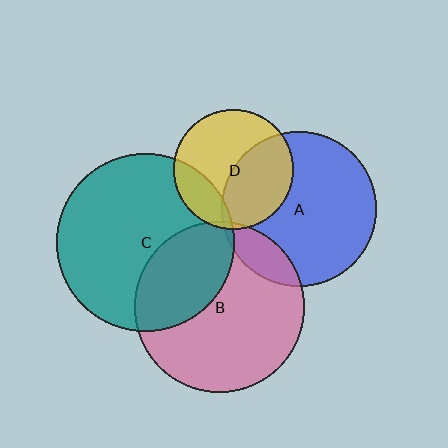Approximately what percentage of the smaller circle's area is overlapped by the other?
Approximately 20%.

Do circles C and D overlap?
Yes.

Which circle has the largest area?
Circle C (teal).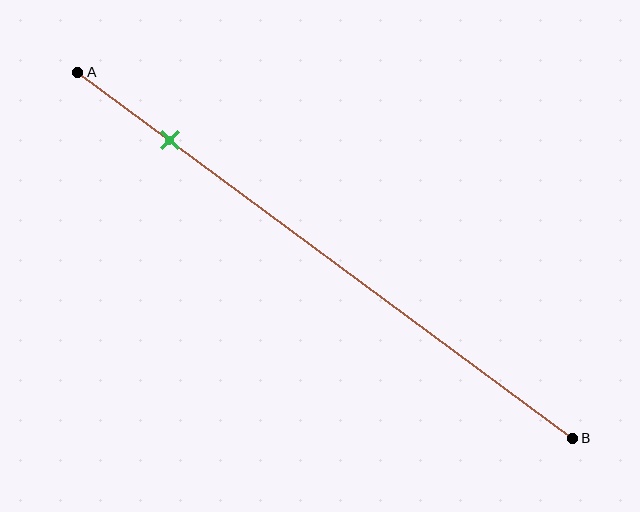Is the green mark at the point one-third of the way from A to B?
No, the mark is at about 20% from A, not at the 33% one-third point.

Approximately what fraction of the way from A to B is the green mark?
The green mark is approximately 20% of the way from A to B.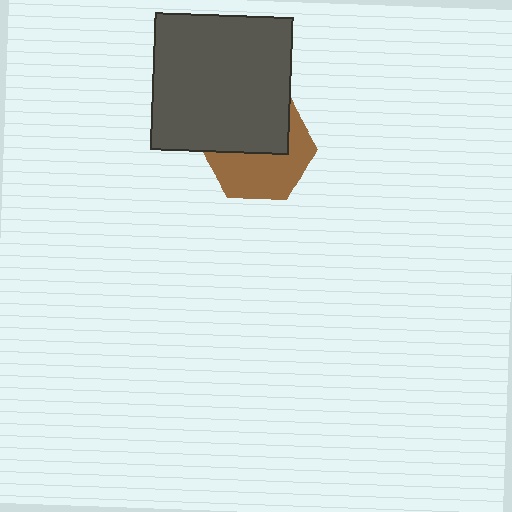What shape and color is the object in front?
The object in front is a dark gray square.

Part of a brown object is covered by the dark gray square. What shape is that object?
It is a hexagon.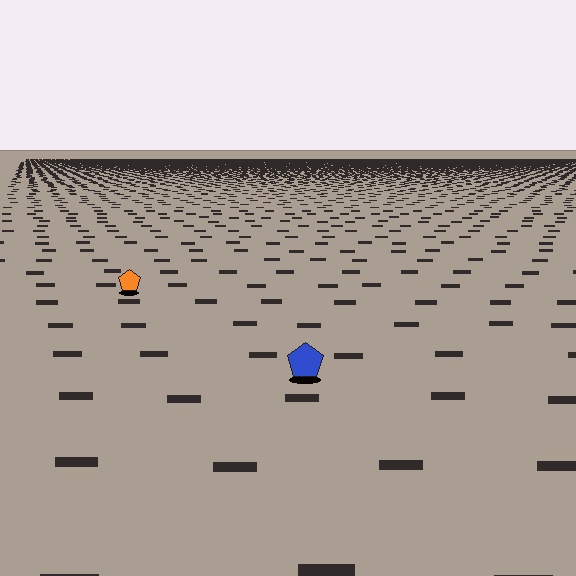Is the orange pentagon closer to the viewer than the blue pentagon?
No. The blue pentagon is closer — you can tell from the texture gradient: the ground texture is coarser near it.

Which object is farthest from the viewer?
The orange pentagon is farthest from the viewer. It appears smaller and the ground texture around it is denser.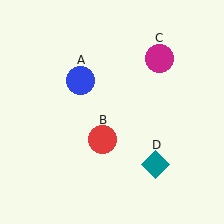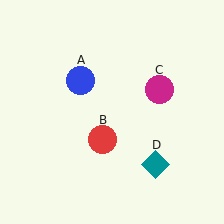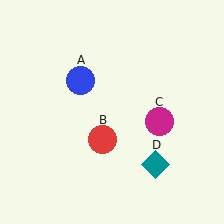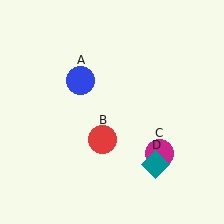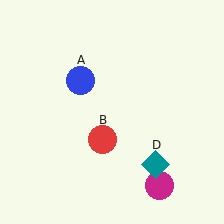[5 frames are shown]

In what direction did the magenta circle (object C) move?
The magenta circle (object C) moved down.